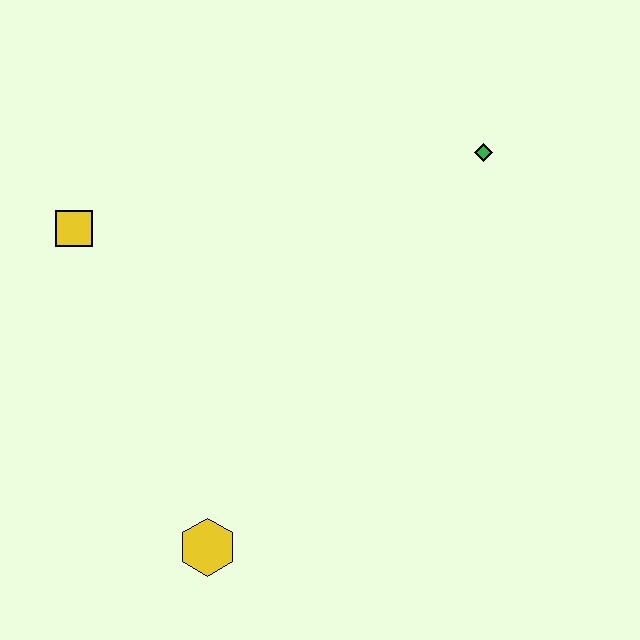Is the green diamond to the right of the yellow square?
Yes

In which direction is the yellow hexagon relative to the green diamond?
The yellow hexagon is below the green diamond.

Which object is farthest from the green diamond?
The yellow hexagon is farthest from the green diamond.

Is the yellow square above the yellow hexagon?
Yes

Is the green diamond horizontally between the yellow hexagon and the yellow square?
No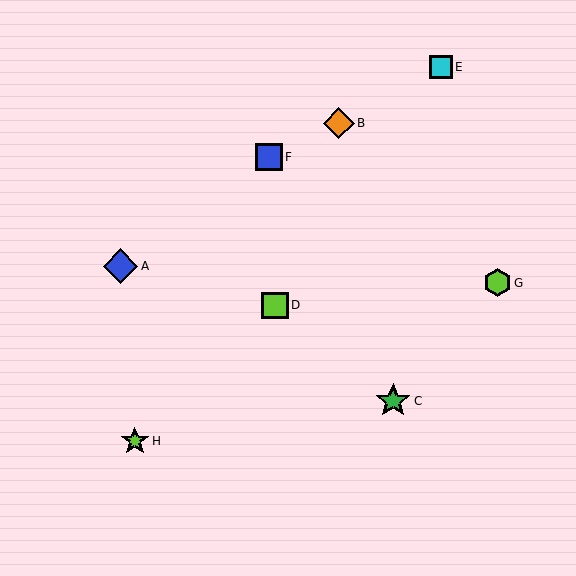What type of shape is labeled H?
Shape H is a lime star.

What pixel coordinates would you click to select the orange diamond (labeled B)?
Click at (339, 123) to select the orange diamond B.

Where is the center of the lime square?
The center of the lime square is at (275, 306).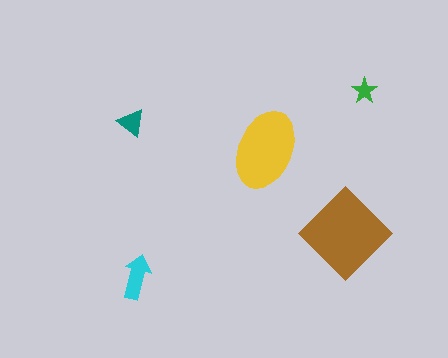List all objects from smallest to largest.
The green star, the teal triangle, the cyan arrow, the yellow ellipse, the brown diamond.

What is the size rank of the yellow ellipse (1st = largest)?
2nd.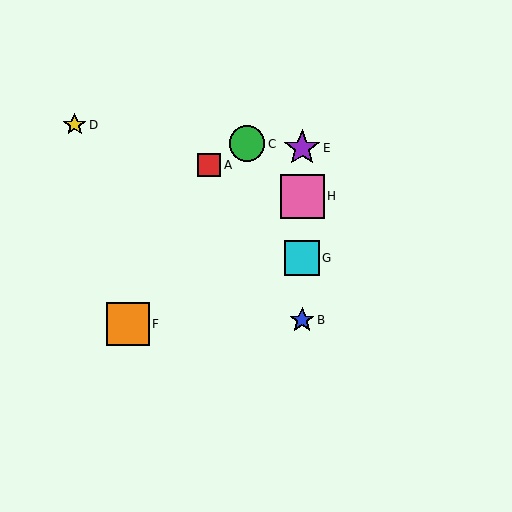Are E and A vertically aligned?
No, E is at x≈302 and A is at x≈209.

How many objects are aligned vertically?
4 objects (B, E, G, H) are aligned vertically.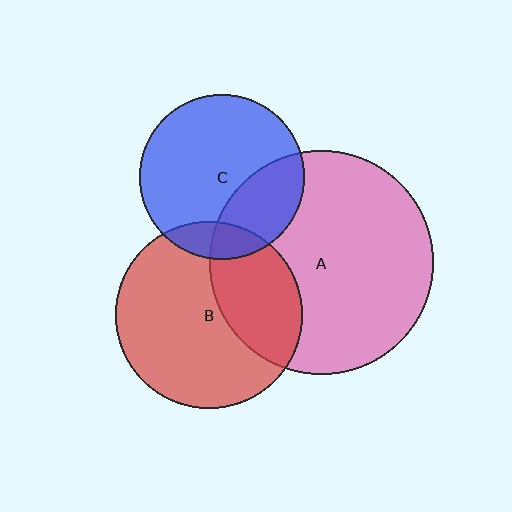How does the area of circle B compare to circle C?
Approximately 1.3 times.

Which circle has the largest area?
Circle A (pink).